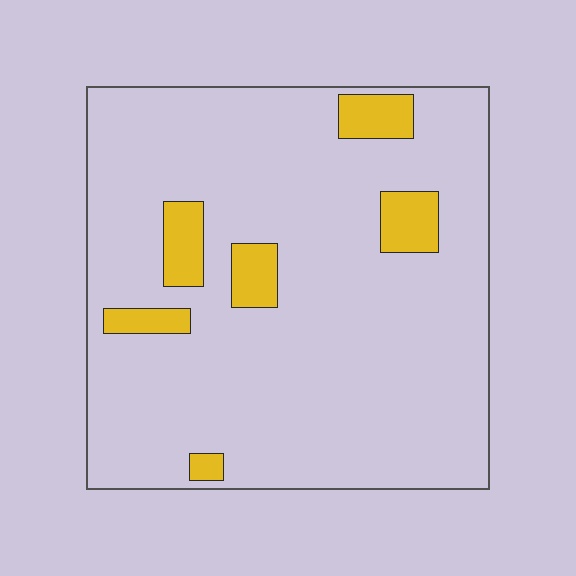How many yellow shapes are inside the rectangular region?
6.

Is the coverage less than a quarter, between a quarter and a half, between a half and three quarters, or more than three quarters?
Less than a quarter.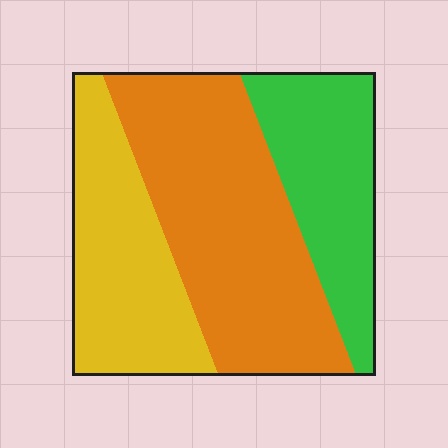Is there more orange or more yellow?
Orange.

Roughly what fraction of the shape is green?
Green takes up about one quarter (1/4) of the shape.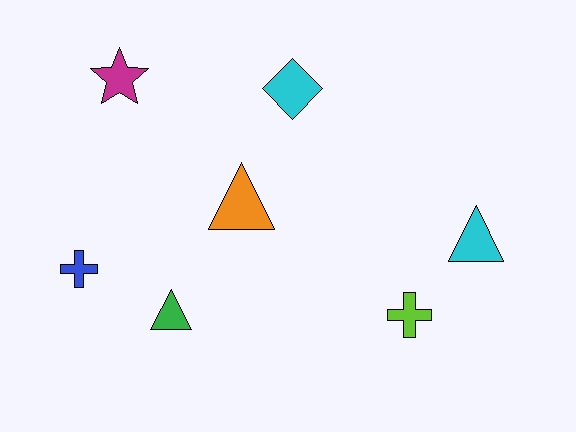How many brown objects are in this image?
There are no brown objects.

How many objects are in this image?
There are 7 objects.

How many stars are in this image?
There is 1 star.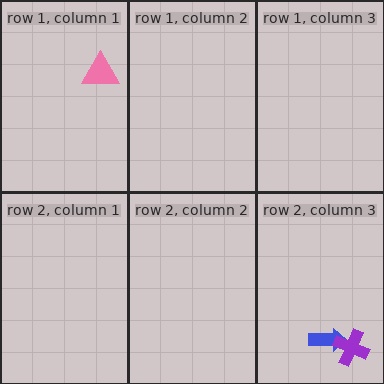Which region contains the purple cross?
The row 2, column 3 region.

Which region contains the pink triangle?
The row 1, column 1 region.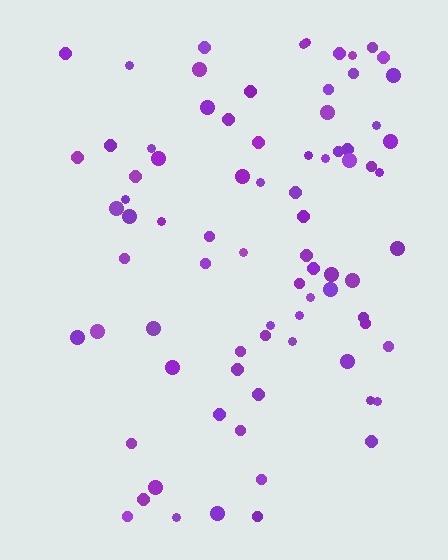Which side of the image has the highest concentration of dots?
The right.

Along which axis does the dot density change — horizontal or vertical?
Horizontal.